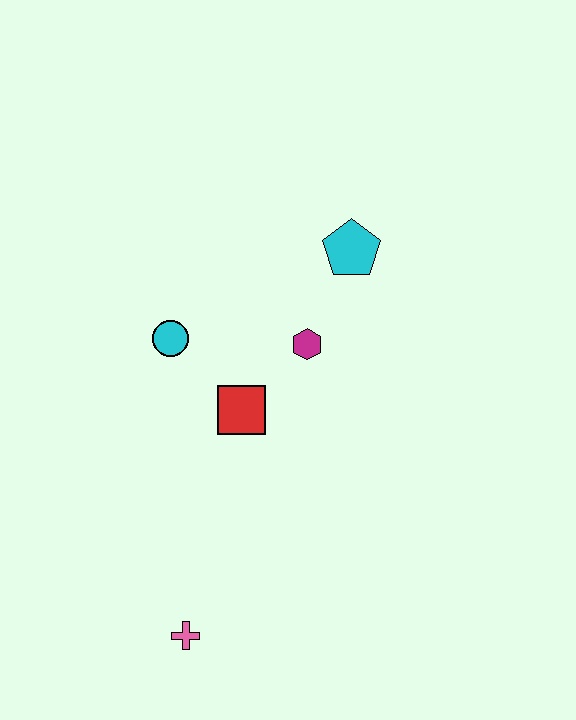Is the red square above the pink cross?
Yes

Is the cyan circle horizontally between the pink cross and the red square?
No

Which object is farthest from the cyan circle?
The pink cross is farthest from the cyan circle.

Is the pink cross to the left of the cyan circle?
No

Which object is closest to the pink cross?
The red square is closest to the pink cross.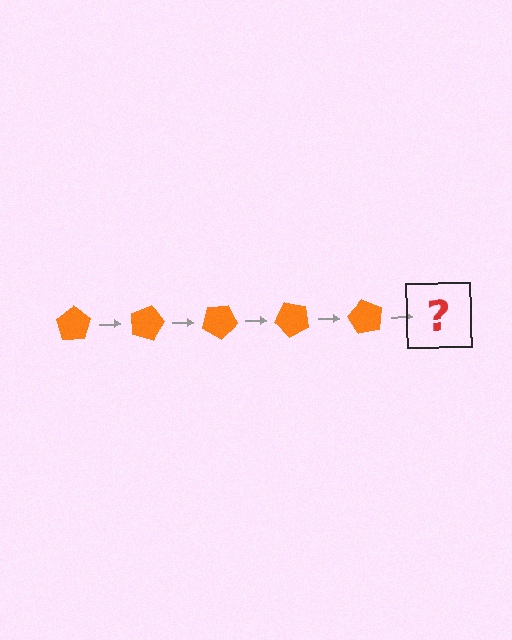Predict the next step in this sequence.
The next step is an orange pentagon rotated 75 degrees.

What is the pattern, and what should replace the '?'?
The pattern is that the pentagon rotates 15 degrees each step. The '?' should be an orange pentagon rotated 75 degrees.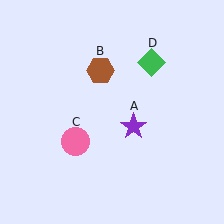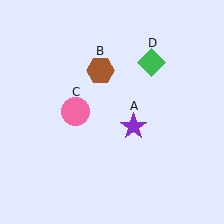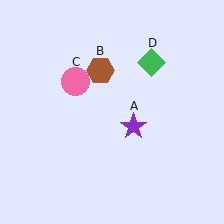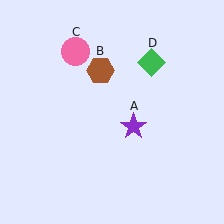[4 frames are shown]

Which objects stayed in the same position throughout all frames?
Purple star (object A) and brown hexagon (object B) and green diamond (object D) remained stationary.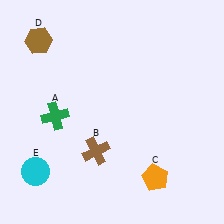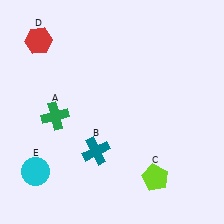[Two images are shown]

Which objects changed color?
B changed from brown to teal. C changed from orange to lime. D changed from brown to red.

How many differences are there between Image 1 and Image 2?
There are 3 differences between the two images.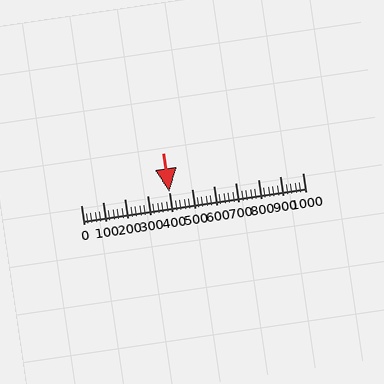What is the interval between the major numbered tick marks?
The major tick marks are spaced 100 units apart.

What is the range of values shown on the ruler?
The ruler shows values from 0 to 1000.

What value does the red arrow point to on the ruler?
The red arrow points to approximately 400.